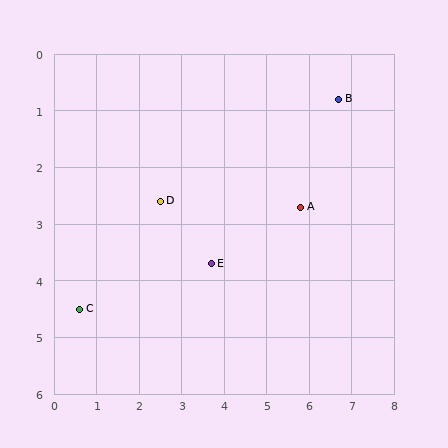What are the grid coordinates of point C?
Point C is at approximately (0.6, 4.5).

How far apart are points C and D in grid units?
Points C and D are about 2.7 grid units apart.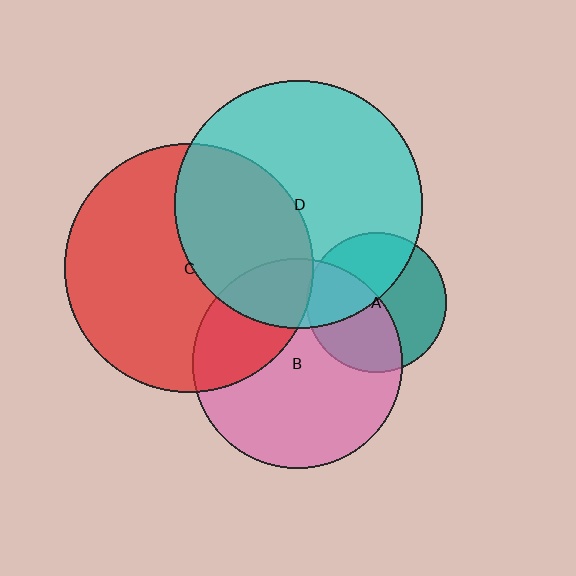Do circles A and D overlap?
Yes.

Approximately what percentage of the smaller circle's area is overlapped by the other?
Approximately 45%.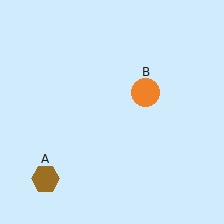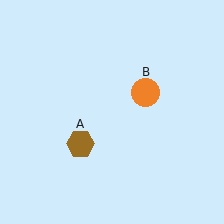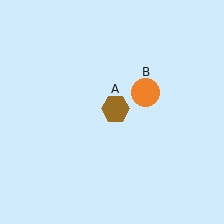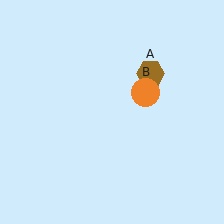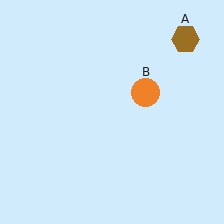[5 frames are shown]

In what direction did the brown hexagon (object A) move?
The brown hexagon (object A) moved up and to the right.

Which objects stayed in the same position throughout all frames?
Orange circle (object B) remained stationary.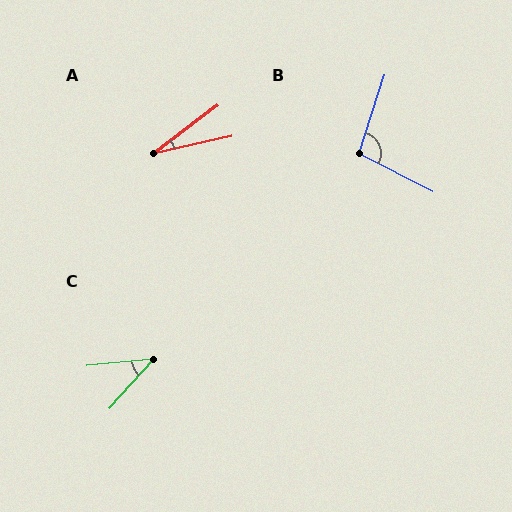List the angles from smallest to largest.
A (24°), C (42°), B (99°).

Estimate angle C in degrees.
Approximately 42 degrees.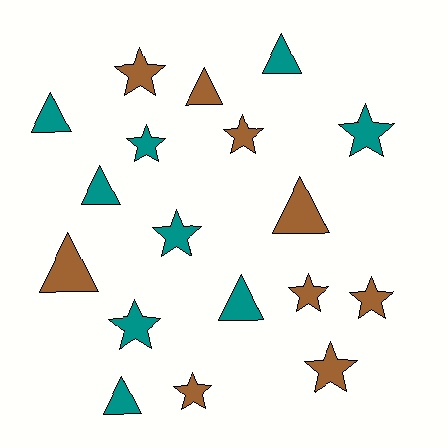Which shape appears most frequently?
Star, with 10 objects.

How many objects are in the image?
There are 18 objects.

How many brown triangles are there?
There are 3 brown triangles.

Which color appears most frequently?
Brown, with 9 objects.